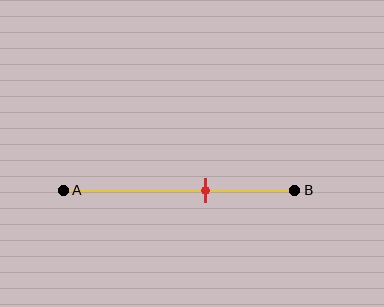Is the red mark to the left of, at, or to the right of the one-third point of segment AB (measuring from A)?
The red mark is to the right of the one-third point of segment AB.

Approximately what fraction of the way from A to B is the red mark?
The red mark is approximately 60% of the way from A to B.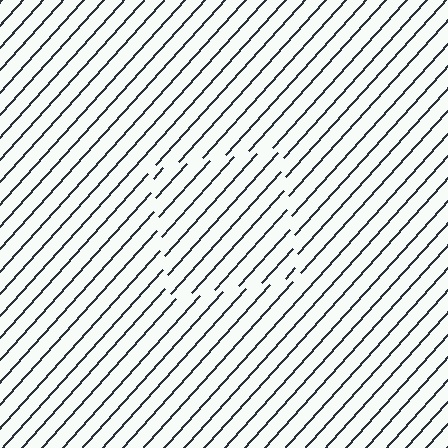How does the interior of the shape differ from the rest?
The interior of the shape contains the same grating, shifted by half a period — the contour is defined by the phase discontinuity where line-ends from the inner and outer gratings abut.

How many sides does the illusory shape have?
4 sides — the line-ends trace a square.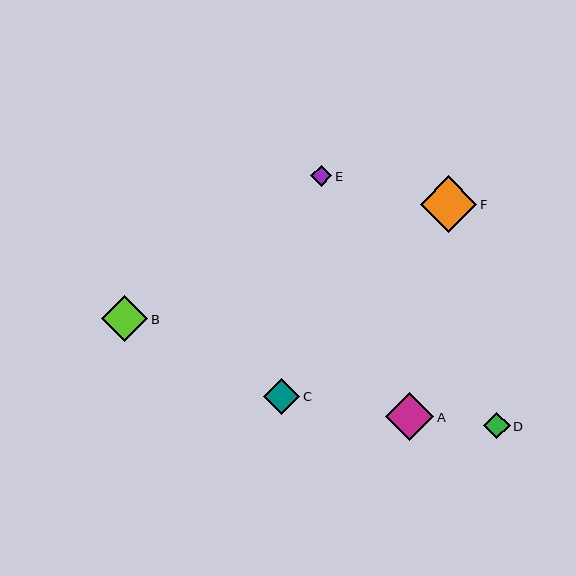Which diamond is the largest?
Diamond F is the largest with a size of approximately 57 pixels.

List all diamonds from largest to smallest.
From largest to smallest: F, A, B, C, D, E.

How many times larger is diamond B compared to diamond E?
Diamond B is approximately 2.2 times the size of diamond E.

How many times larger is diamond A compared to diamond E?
Diamond A is approximately 2.3 times the size of diamond E.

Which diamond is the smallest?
Diamond E is the smallest with a size of approximately 21 pixels.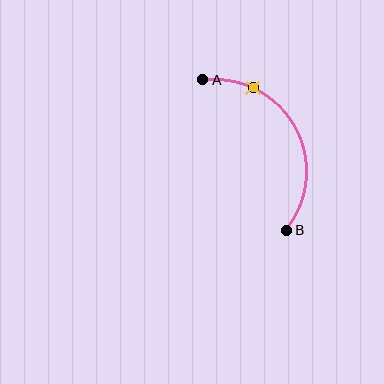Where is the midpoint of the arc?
The arc midpoint is the point on the curve farthest from the straight line joining A and B. It sits to the right of that line.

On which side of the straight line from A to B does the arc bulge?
The arc bulges to the right of the straight line connecting A and B.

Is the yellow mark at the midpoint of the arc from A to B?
No. The yellow mark lies on the arc but is closer to endpoint A. The arc midpoint would be at the point on the curve equidistant along the arc from both A and B.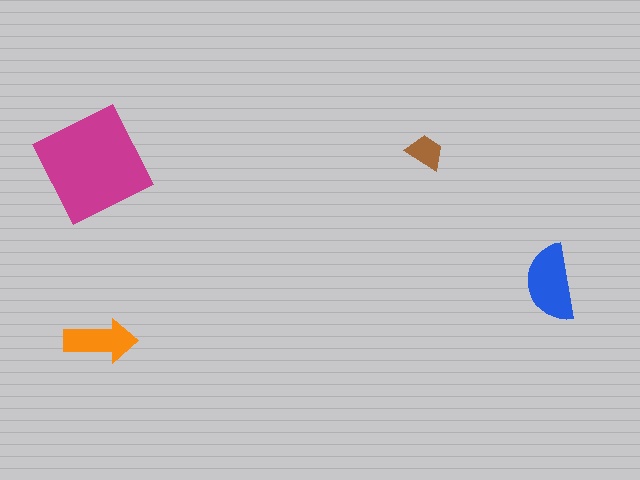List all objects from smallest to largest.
The brown trapezoid, the orange arrow, the blue semicircle, the magenta square.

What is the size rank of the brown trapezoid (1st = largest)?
4th.